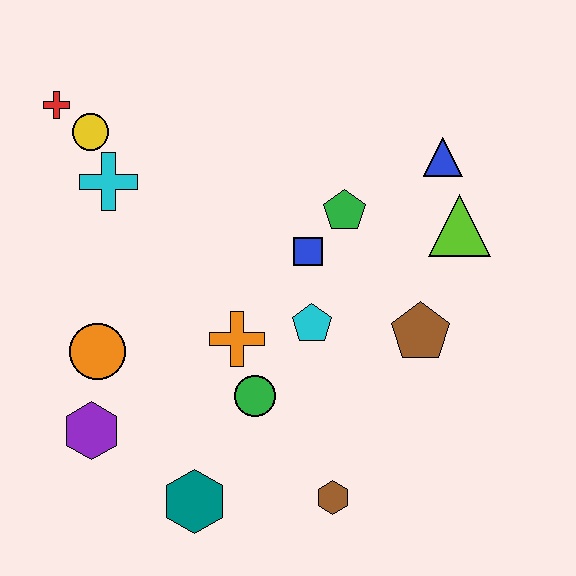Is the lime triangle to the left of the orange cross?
No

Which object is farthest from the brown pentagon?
The red cross is farthest from the brown pentagon.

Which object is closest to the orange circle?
The purple hexagon is closest to the orange circle.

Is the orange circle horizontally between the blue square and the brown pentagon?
No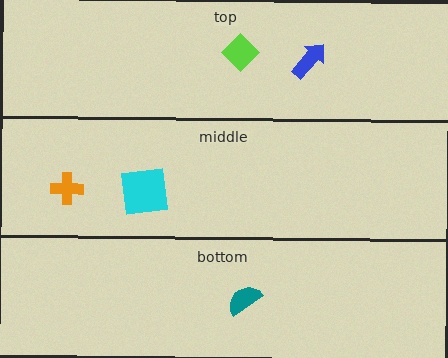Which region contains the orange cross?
The middle region.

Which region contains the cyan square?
The middle region.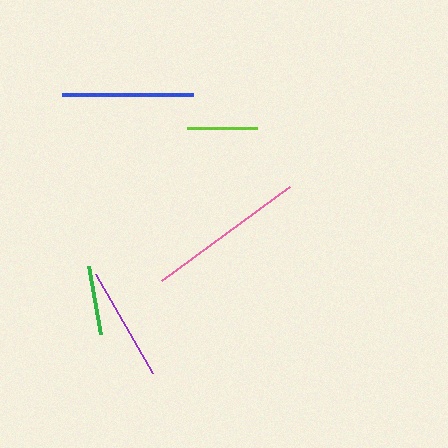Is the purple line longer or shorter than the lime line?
The purple line is longer than the lime line.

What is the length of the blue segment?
The blue segment is approximately 131 pixels long.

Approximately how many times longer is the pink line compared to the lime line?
The pink line is approximately 2.3 times the length of the lime line.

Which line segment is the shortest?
The green line is the shortest at approximately 69 pixels.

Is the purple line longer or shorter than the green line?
The purple line is longer than the green line.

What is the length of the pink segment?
The pink segment is approximately 159 pixels long.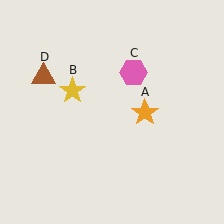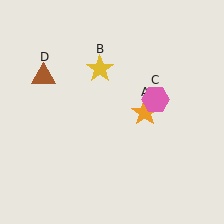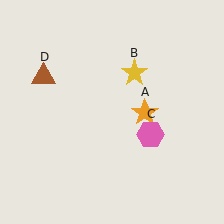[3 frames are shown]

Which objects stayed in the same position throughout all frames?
Orange star (object A) and brown triangle (object D) remained stationary.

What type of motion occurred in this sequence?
The yellow star (object B), pink hexagon (object C) rotated clockwise around the center of the scene.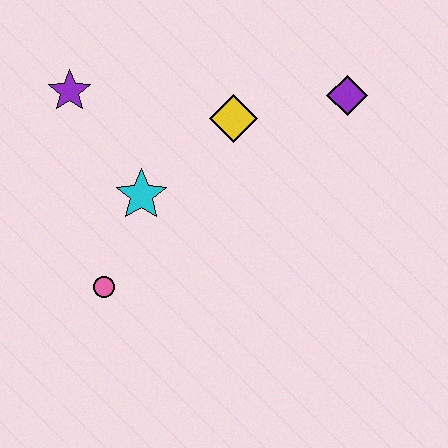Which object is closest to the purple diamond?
The yellow diamond is closest to the purple diamond.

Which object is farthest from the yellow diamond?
The pink circle is farthest from the yellow diamond.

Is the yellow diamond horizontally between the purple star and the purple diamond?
Yes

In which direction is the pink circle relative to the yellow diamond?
The pink circle is below the yellow diamond.